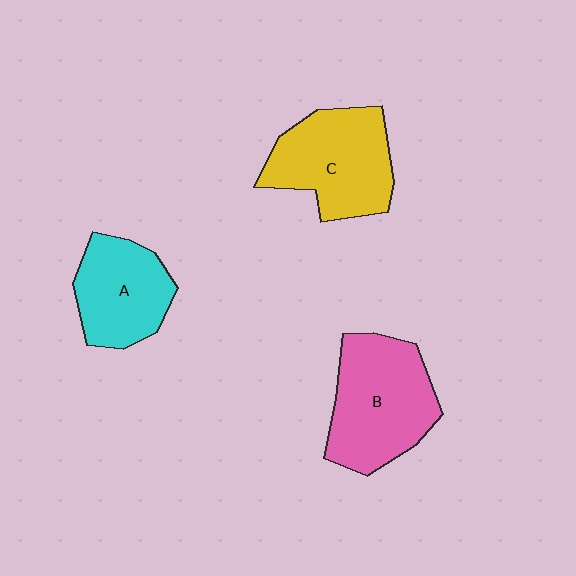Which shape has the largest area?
Shape B (pink).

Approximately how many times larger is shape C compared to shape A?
Approximately 1.3 times.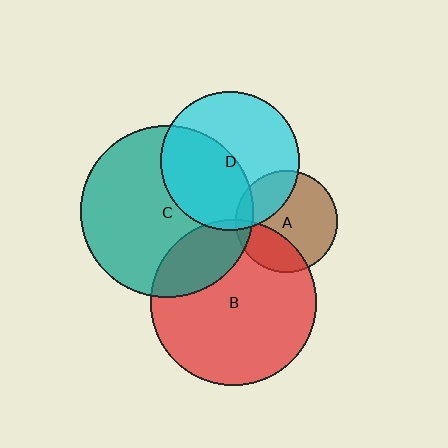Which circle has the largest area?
Circle C (teal).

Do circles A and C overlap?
Yes.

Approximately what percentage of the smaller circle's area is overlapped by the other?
Approximately 10%.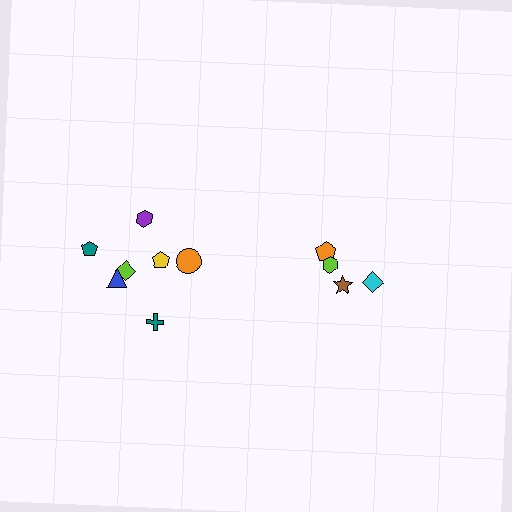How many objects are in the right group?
There are 4 objects.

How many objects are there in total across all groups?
There are 11 objects.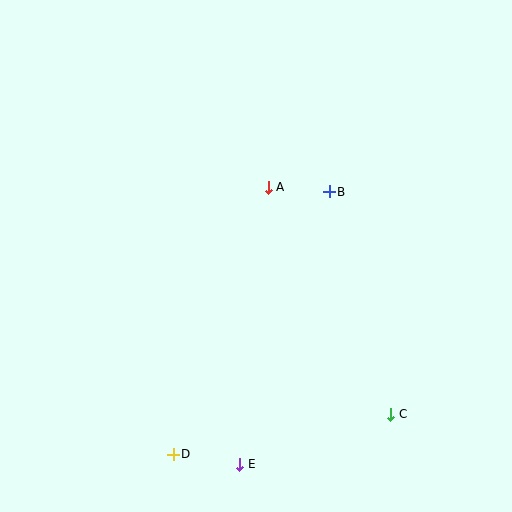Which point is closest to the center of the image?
Point A at (268, 187) is closest to the center.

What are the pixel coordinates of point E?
Point E is at (240, 464).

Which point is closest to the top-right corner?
Point B is closest to the top-right corner.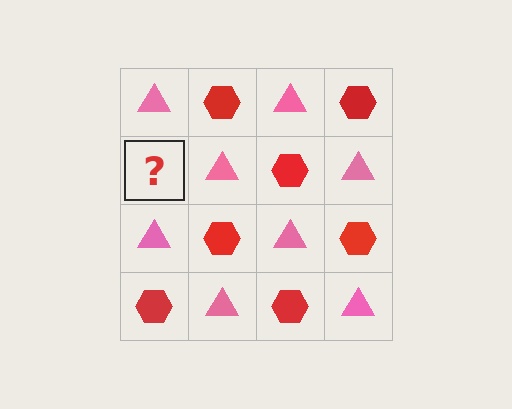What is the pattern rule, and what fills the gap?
The rule is that it alternates pink triangle and red hexagon in a checkerboard pattern. The gap should be filled with a red hexagon.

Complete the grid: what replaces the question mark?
The question mark should be replaced with a red hexagon.